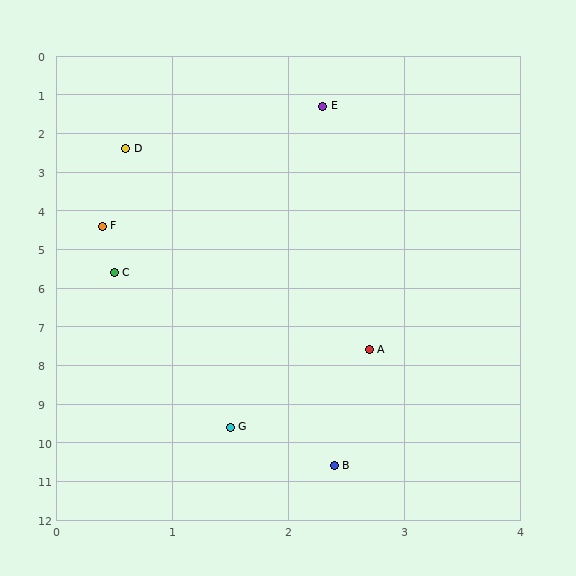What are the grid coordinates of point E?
Point E is at approximately (2.3, 1.3).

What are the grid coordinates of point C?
Point C is at approximately (0.5, 5.6).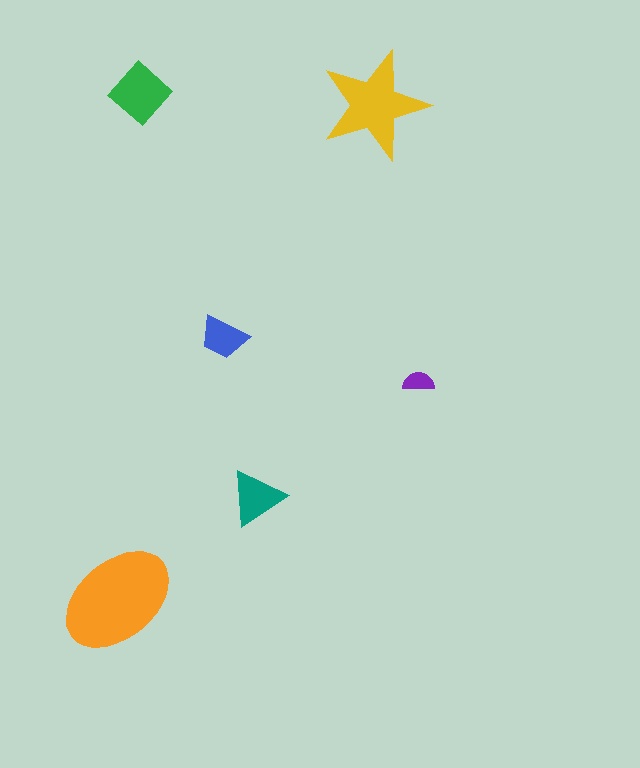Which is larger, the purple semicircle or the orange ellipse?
The orange ellipse.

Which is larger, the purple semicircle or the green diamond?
The green diamond.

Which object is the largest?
The orange ellipse.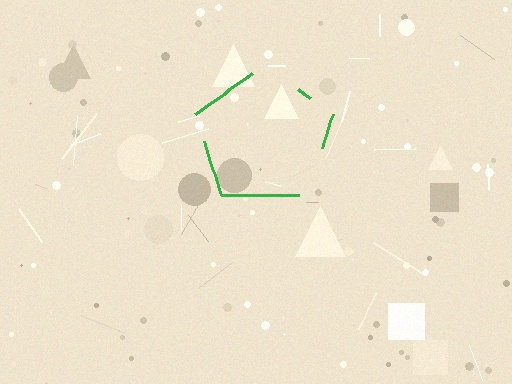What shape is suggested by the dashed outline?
The dashed outline suggests a pentagon.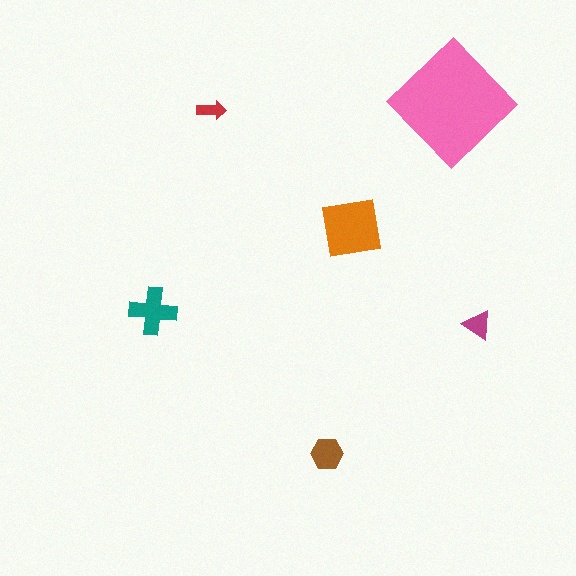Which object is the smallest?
The red arrow.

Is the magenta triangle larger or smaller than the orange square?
Smaller.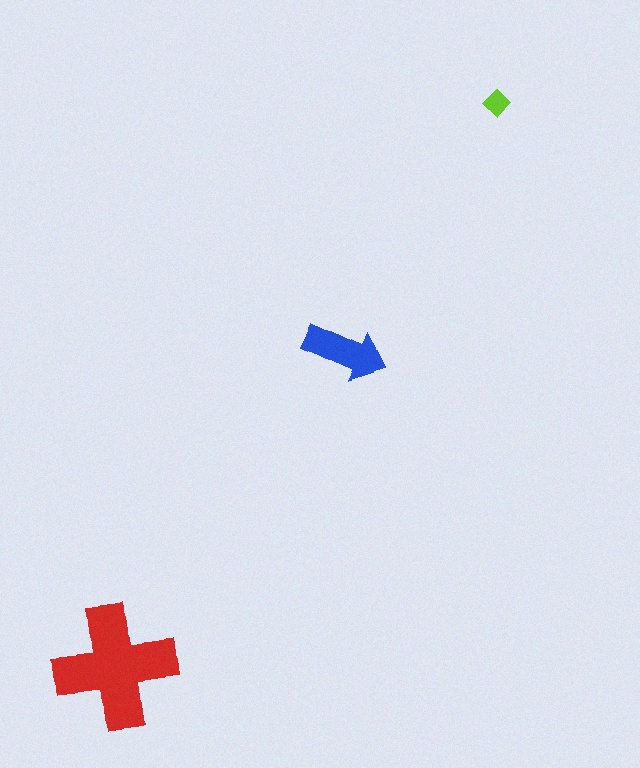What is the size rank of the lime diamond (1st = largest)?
3rd.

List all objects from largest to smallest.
The red cross, the blue arrow, the lime diamond.